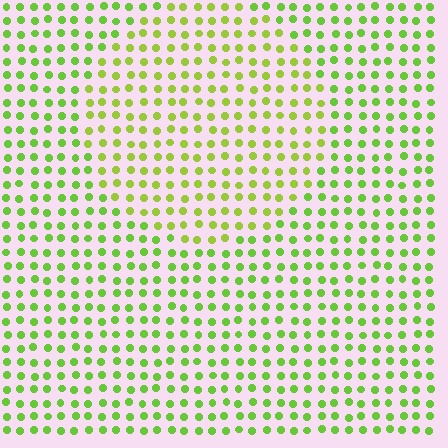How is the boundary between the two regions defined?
The boundary is defined purely by a slight shift in hue (about 21 degrees). Spacing, size, and orientation are identical on both sides.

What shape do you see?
I see a circle.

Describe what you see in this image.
The image is filled with small lime elements in a uniform arrangement. A circle-shaped region is visible where the elements are tinted to a slightly different hue, forming a subtle color boundary.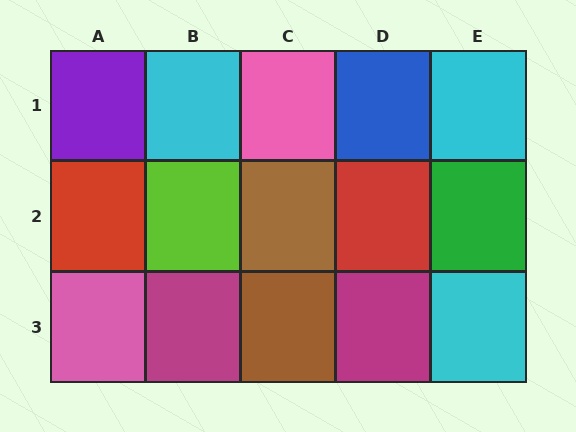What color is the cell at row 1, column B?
Cyan.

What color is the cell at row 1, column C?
Pink.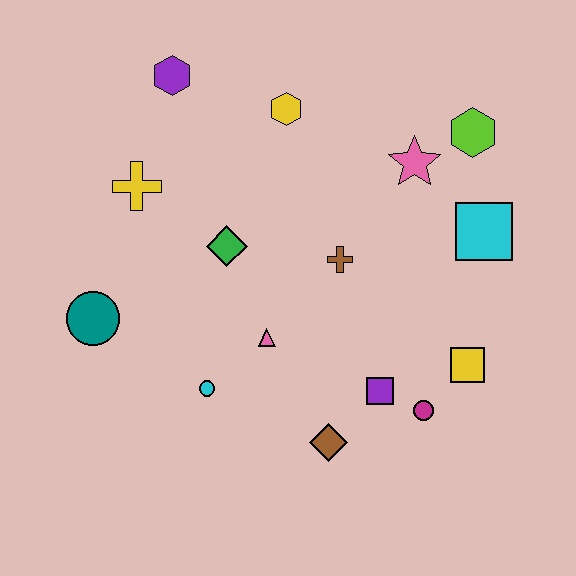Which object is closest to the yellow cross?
The green diamond is closest to the yellow cross.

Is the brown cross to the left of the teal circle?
No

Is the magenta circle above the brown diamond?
Yes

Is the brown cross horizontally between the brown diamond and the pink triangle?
No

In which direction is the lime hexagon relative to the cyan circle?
The lime hexagon is to the right of the cyan circle.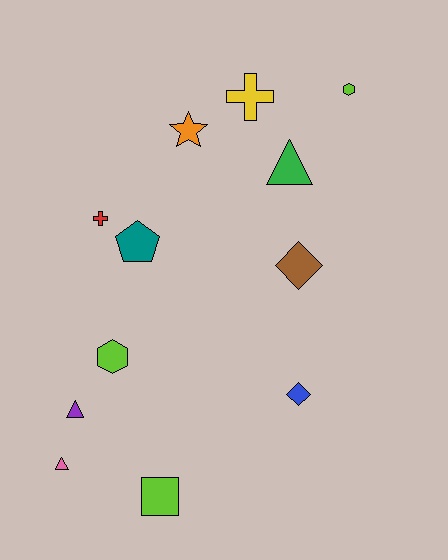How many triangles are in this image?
There are 3 triangles.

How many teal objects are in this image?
There is 1 teal object.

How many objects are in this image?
There are 12 objects.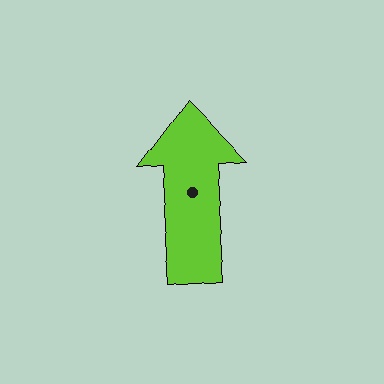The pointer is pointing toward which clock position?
Roughly 12 o'clock.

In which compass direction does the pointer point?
North.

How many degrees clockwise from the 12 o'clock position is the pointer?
Approximately 356 degrees.